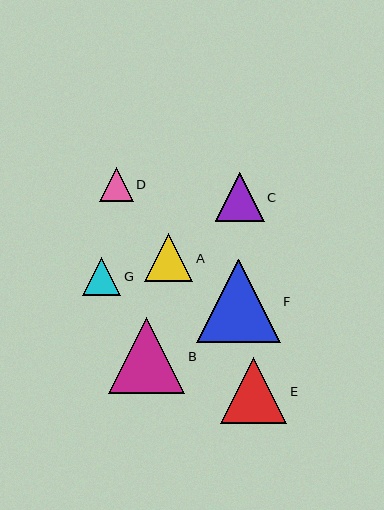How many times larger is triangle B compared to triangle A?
Triangle B is approximately 1.6 times the size of triangle A.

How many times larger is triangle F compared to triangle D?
Triangle F is approximately 2.4 times the size of triangle D.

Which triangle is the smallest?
Triangle D is the smallest with a size of approximately 34 pixels.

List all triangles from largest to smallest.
From largest to smallest: F, B, E, C, A, G, D.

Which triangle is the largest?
Triangle F is the largest with a size of approximately 83 pixels.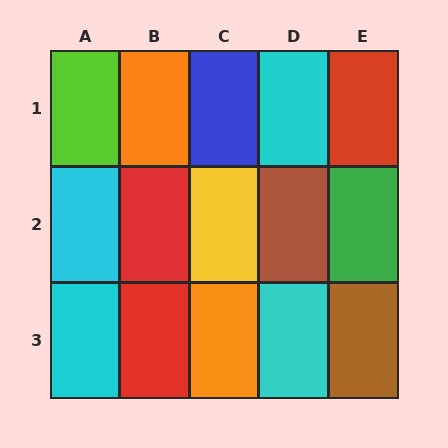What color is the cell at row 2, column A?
Cyan.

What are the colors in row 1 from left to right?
Lime, orange, blue, cyan, red.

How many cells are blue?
1 cell is blue.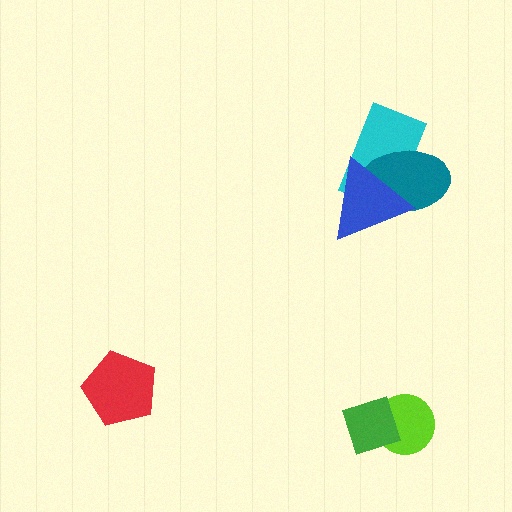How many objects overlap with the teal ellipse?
2 objects overlap with the teal ellipse.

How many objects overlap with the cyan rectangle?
2 objects overlap with the cyan rectangle.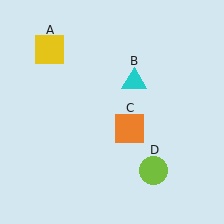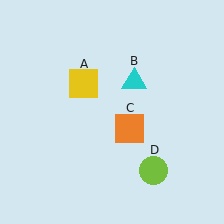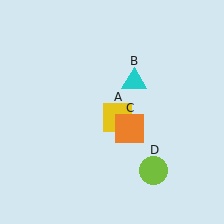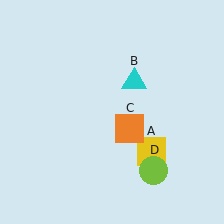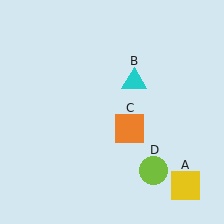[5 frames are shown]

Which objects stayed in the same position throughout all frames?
Cyan triangle (object B) and orange square (object C) and lime circle (object D) remained stationary.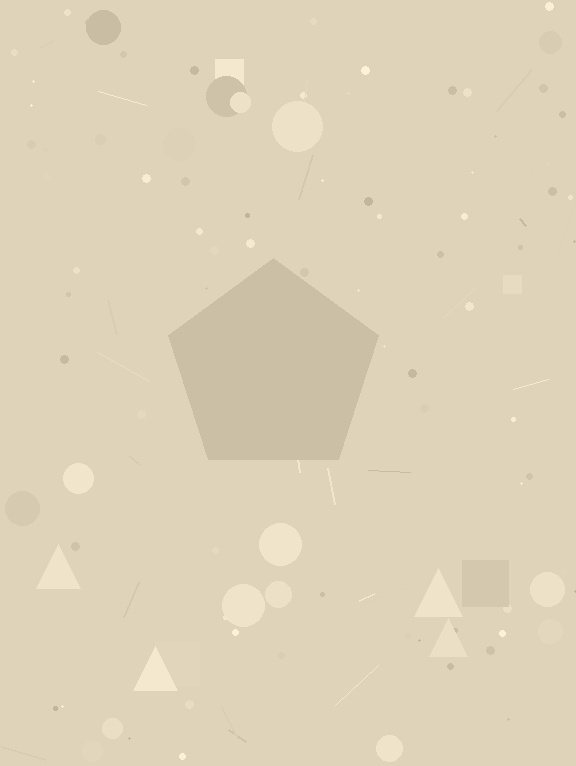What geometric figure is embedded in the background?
A pentagon is embedded in the background.